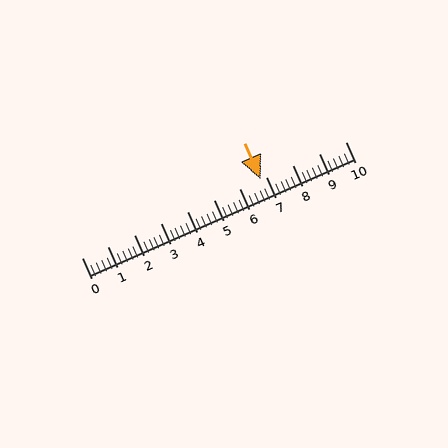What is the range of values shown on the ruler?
The ruler shows values from 0 to 10.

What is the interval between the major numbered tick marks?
The major tick marks are spaced 1 units apart.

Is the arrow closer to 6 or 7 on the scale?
The arrow is closer to 7.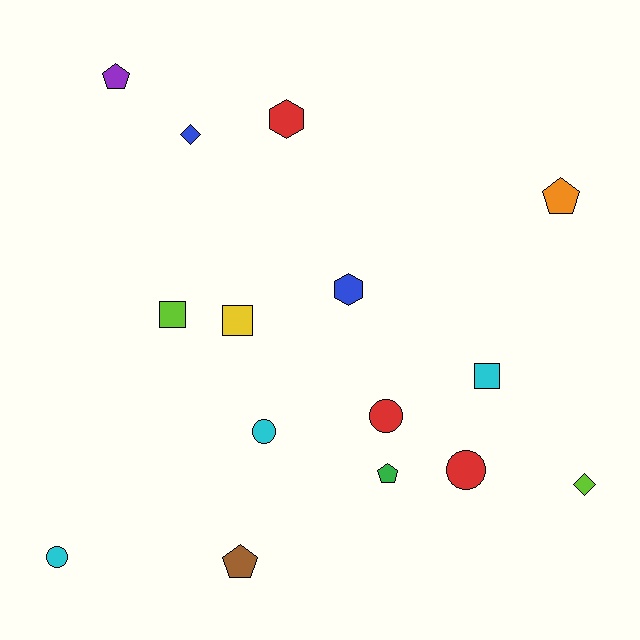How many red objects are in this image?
There are 3 red objects.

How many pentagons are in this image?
There are 4 pentagons.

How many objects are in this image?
There are 15 objects.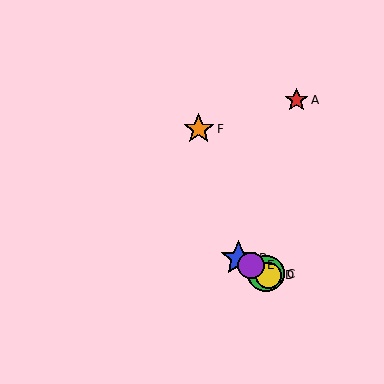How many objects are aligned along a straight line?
4 objects (B, C, D, E) are aligned along a straight line.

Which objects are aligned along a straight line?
Objects B, C, D, E are aligned along a straight line.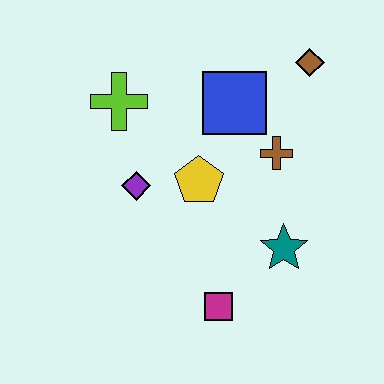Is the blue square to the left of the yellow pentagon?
No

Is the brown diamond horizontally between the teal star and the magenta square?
No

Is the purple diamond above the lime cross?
No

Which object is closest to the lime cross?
The purple diamond is closest to the lime cross.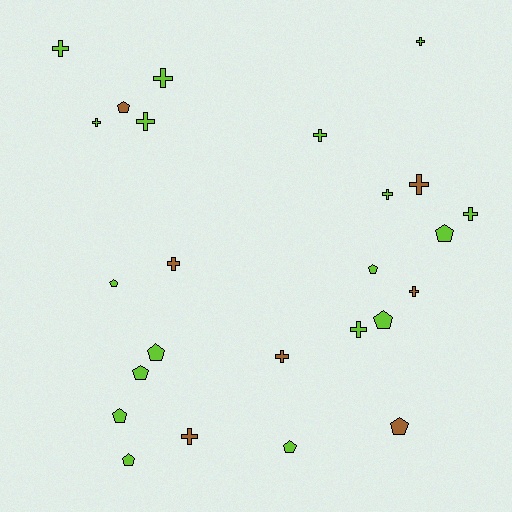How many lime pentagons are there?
There are 9 lime pentagons.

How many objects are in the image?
There are 25 objects.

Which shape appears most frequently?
Cross, with 14 objects.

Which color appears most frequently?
Lime, with 18 objects.